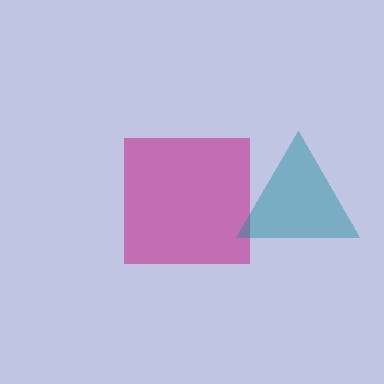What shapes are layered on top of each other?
The layered shapes are: a magenta square, a teal triangle.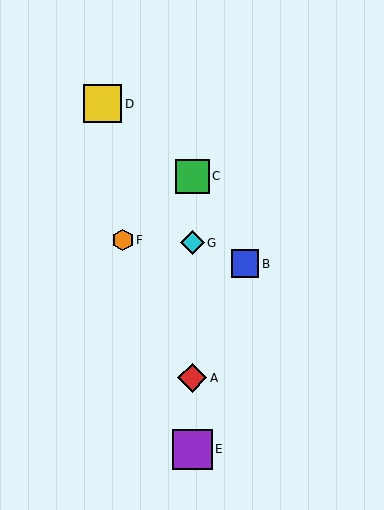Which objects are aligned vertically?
Objects A, C, E, G are aligned vertically.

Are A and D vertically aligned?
No, A is at x≈192 and D is at x≈103.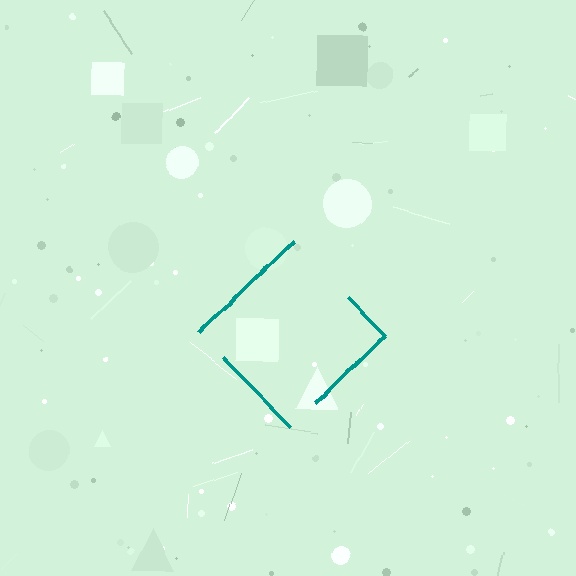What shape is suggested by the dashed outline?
The dashed outline suggests a diamond.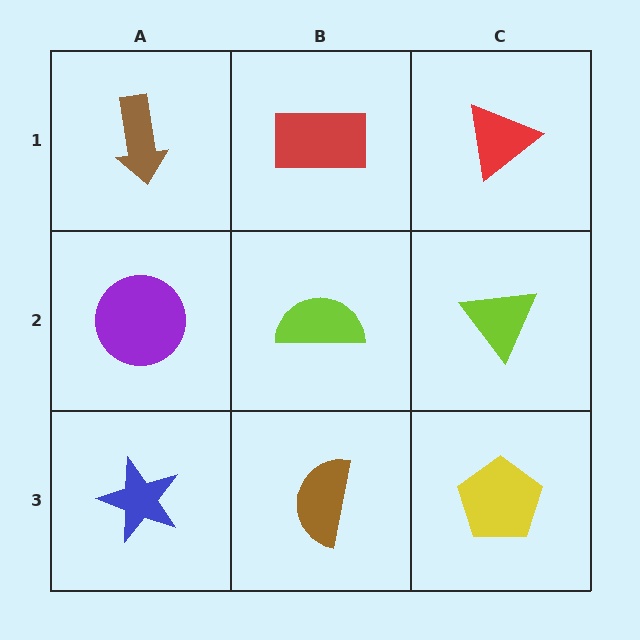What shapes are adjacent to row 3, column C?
A lime triangle (row 2, column C), a brown semicircle (row 3, column B).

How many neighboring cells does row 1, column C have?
2.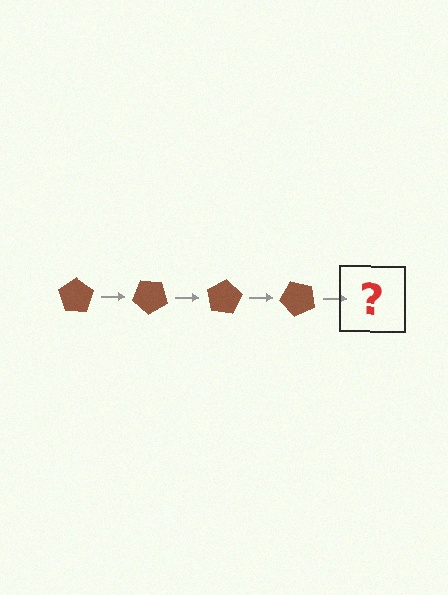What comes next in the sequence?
The next element should be a brown pentagon rotated 160 degrees.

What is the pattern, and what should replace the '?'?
The pattern is that the pentagon rotates 40 degrees each step. The '?' should be a brown pentagon rotated 160 degrees.